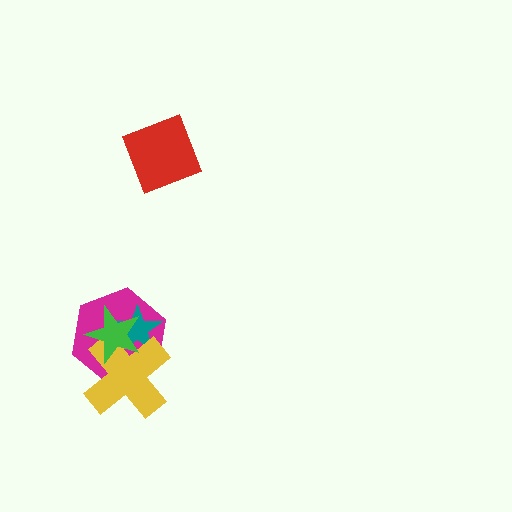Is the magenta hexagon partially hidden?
Yes, it is partially covered by another shape.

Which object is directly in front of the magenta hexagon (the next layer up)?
The teal star is directly in front of the magenta hexagon.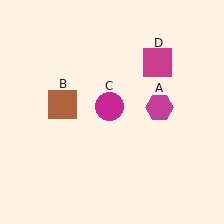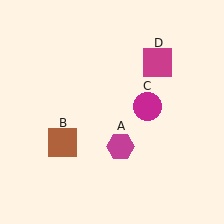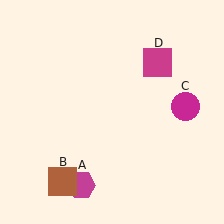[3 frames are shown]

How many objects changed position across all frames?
3 objects changed position: magenta hexagon (object A), brown square (object B), magenta circle (object C).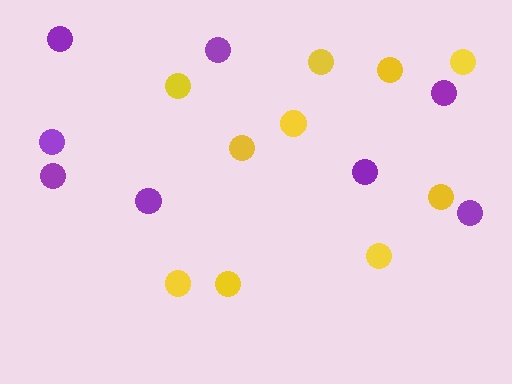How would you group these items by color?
There are 2 groups: one group of yellow circles (10) and one group of purple circles (8).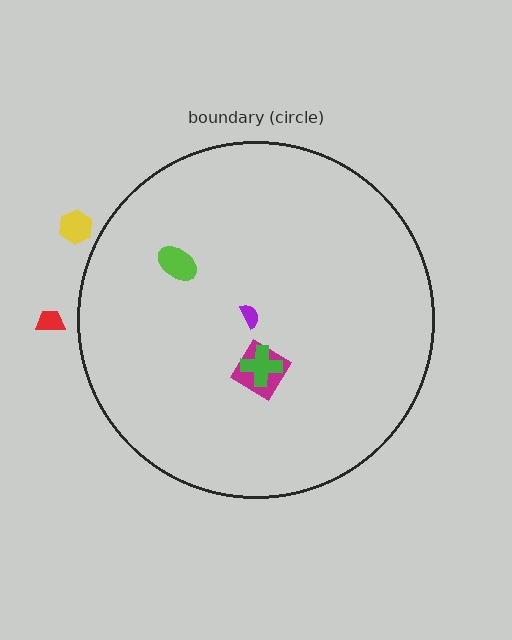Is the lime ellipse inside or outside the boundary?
Inside.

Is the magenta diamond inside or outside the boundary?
Inside.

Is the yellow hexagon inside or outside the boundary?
Outside.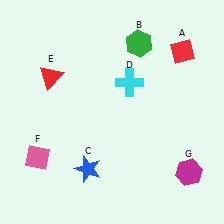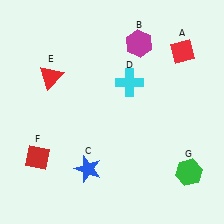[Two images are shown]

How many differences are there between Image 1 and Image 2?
There are 3 differences between the two images.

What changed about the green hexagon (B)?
In Image 1, B is green. In Image 2, it changed to magenta.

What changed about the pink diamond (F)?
In Image 1, F is pink. In Image 2, it changed to red.